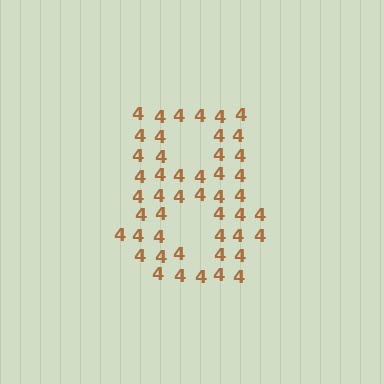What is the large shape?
The large shape is the digit 8.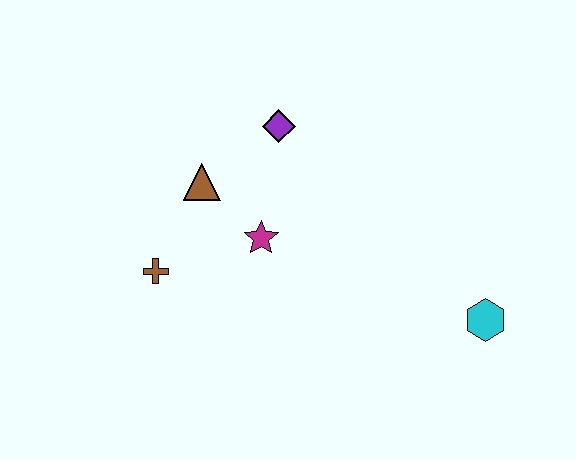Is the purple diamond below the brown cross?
No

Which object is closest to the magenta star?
The brown triangle is closest to the magenta star.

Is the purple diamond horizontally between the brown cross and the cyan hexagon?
Yes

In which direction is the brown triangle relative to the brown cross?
The brown triangle is above the brown cross.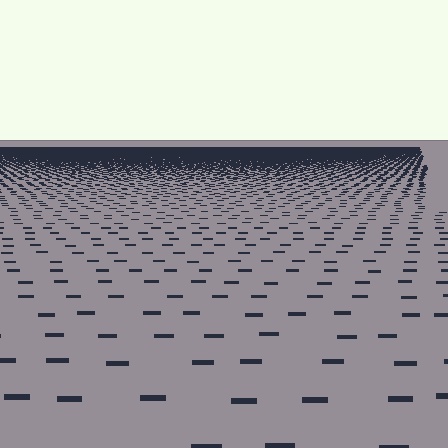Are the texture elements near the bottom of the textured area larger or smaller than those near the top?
Larger. Near the bottom, elements are closer to the viewer and appear at a bigger on-screen size.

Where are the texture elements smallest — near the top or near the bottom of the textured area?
Near the top.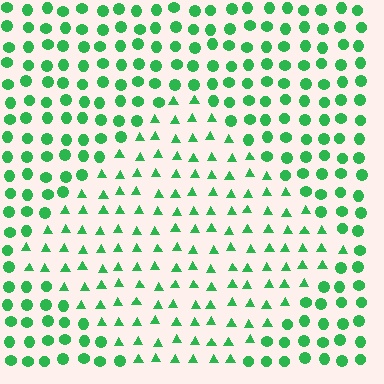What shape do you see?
I see a diamond.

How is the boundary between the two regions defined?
The boundary is defined by a change in element shape: triangles inside vs. circles outside. All elements share the same color and spacing.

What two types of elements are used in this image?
The image uses triangles inside the diamond region and circles outside it.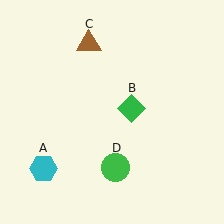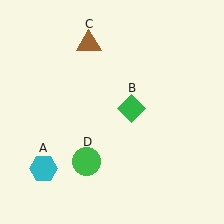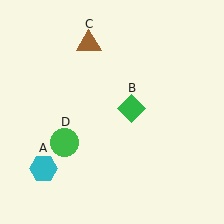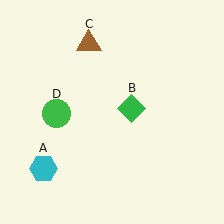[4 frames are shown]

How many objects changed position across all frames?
1 object changed position: green circle (object D).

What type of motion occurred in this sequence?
The green circle (object D) rotated clockwise around the center of the scene.